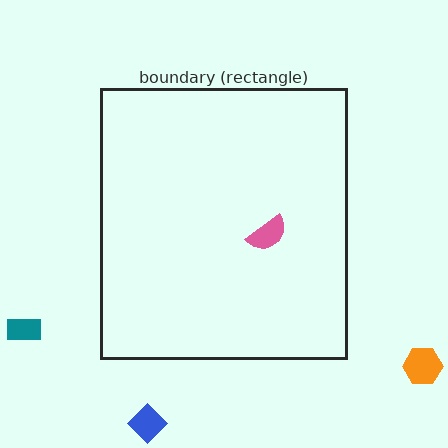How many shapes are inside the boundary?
1 inside, 3 outside.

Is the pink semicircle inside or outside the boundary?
Inside.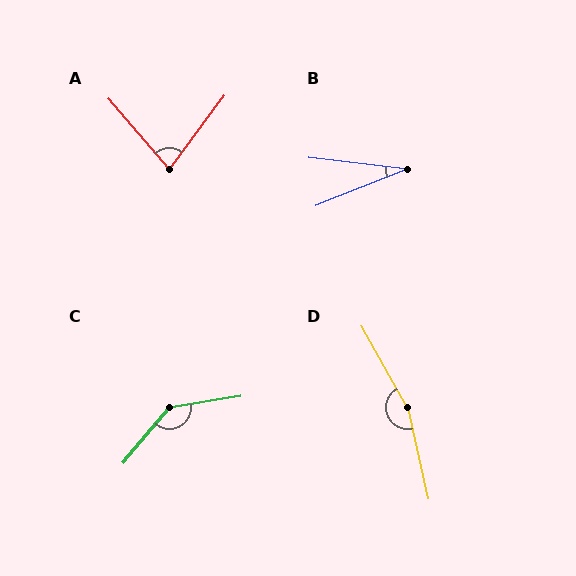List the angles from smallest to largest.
B (28°), A (78°), C (139°), D (164°).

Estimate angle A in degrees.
Approximately 78 degrees.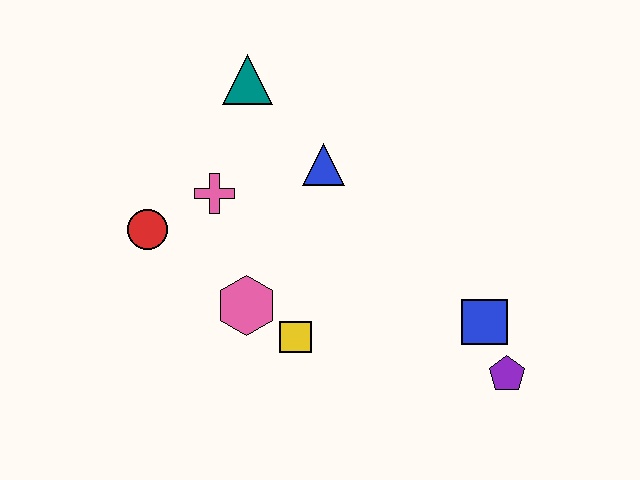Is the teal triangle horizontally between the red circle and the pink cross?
No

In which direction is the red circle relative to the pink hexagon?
The red circle is to the left of the pink hexagon.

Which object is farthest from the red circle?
The purple pentagon is farthest from the red circle.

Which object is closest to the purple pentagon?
The blue square is closest to the purple pentagon.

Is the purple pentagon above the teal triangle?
No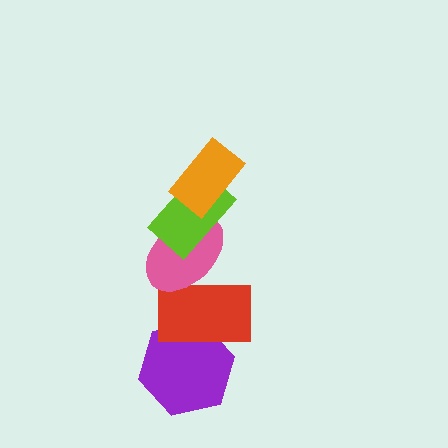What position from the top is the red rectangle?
The red rectangle is 4th from the top.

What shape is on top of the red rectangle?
The pink ellipse is on top of the red rectangle.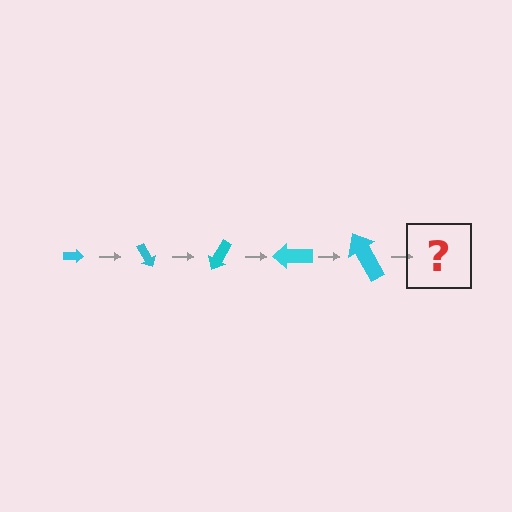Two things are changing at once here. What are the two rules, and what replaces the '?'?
The two rules are that the arrow grows larger each step and it rotates 60 degrees each step. The '?' should be an arrow, larger than the previous one and rotated 300 degrees from the start.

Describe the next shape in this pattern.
It should be an arrow, larger than the previous one and rotated 300 degrees from the start.